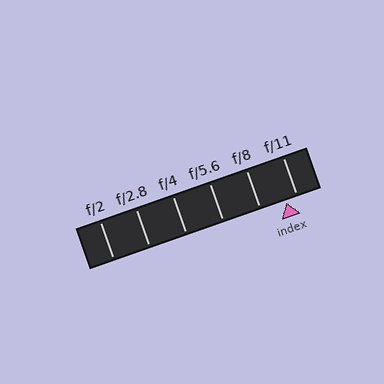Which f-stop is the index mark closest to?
The index mark is closest to f/11.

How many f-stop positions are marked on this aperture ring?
There are 6 f-stop positions marked.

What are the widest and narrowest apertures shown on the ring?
The widest aperture shown is f/2 and the narrowest is f/11.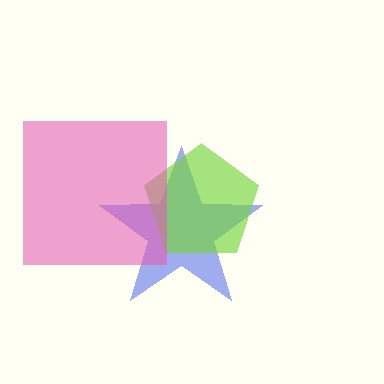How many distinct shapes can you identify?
There are 3 distinct shapes: a blue star, a lime pentagon, a pink square.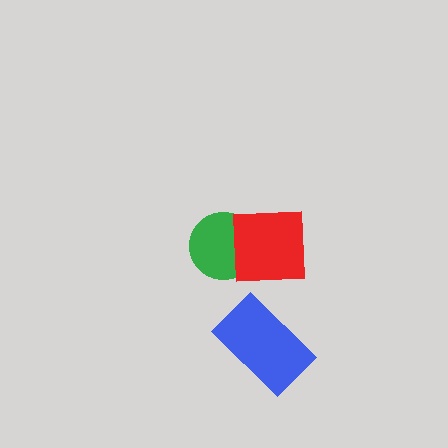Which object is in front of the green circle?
The red square is in front of the green circle.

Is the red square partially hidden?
No, no other shape covers it.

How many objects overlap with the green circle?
1 object overlaps with the green circle.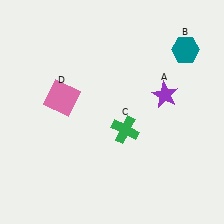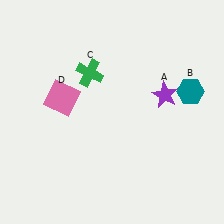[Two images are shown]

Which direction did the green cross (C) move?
The green cross (C) moved up.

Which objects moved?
The objects that moved are: the teal hexagon (B), the green cross (C).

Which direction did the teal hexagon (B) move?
The teal hexagon (B) moved down.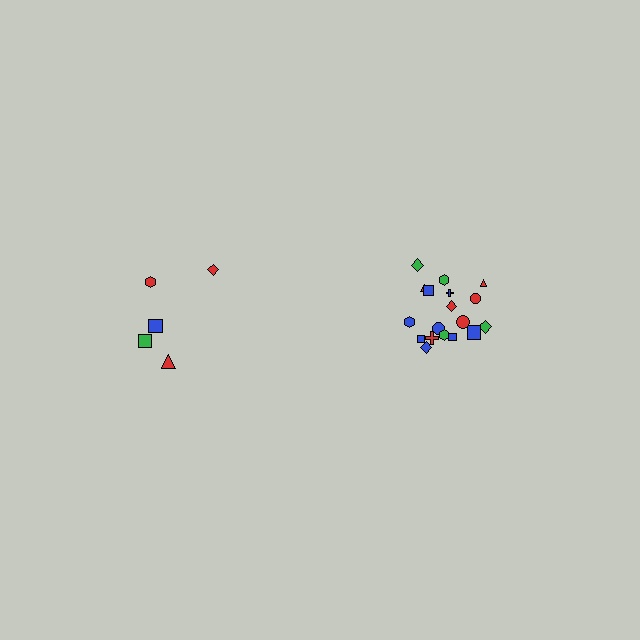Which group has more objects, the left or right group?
The right group.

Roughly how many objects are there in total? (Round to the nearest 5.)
Roughly 25 objects in total.